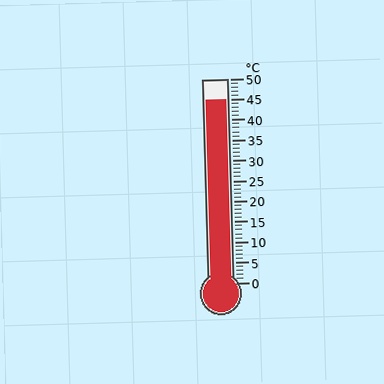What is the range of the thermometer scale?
The thermometer scale ranges from 0°C to 50°C.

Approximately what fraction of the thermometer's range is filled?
The thermometer is filled to approximately 90% of its range.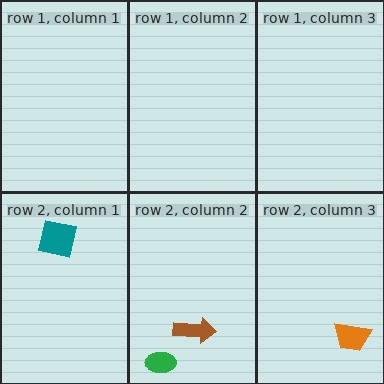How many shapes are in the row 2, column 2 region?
2.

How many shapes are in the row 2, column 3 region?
1.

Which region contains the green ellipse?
The row 2, column 2 region.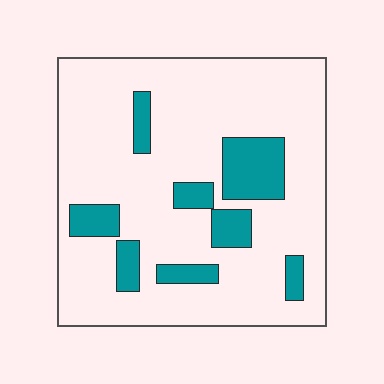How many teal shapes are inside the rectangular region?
8.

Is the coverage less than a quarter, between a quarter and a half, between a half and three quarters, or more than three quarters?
Less than a quarter.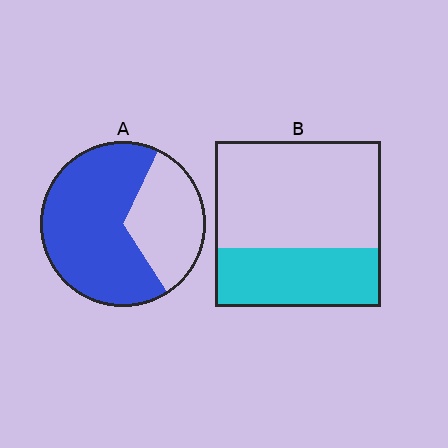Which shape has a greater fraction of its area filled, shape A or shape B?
Shape A.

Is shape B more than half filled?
No.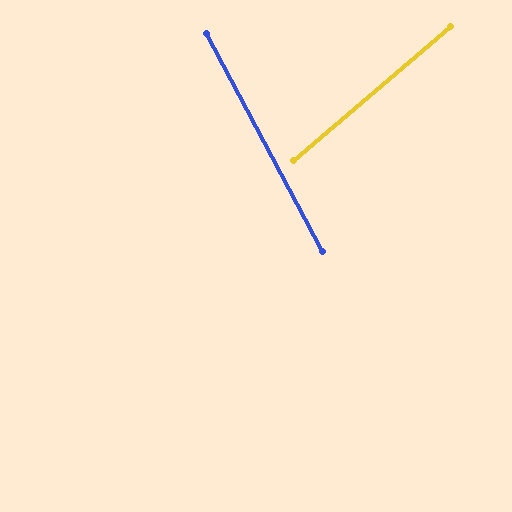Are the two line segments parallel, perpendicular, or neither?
Neither parallel nor perpendicular — they differ by about 77°.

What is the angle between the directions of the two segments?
Approximately 77 degrees.